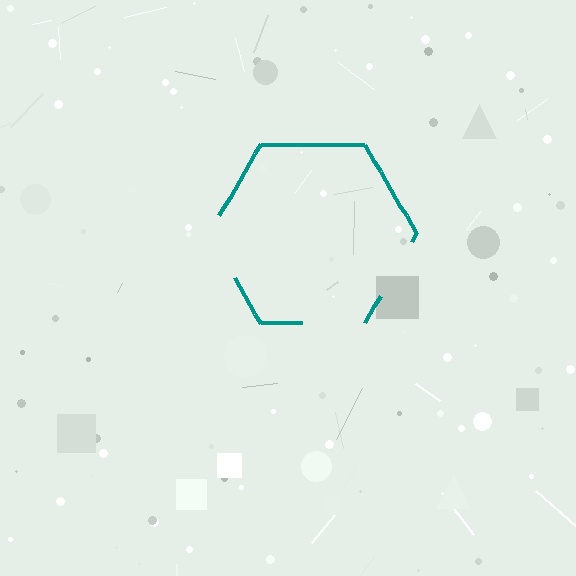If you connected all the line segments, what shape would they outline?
They would outline a hexagon.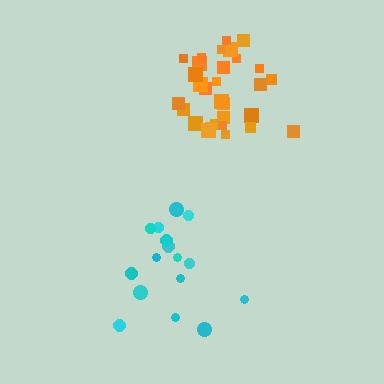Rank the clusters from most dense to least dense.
orange, cyan.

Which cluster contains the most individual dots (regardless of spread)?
Orange (30).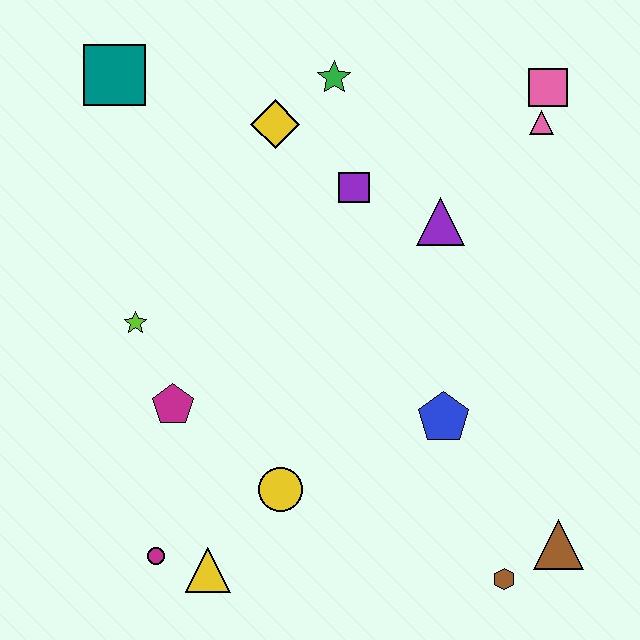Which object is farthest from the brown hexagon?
The teal square is farthest from the brown hexagon.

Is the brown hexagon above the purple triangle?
No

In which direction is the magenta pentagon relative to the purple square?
The magenta pentagon is below the purple square.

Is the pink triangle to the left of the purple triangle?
No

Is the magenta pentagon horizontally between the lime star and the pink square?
Yes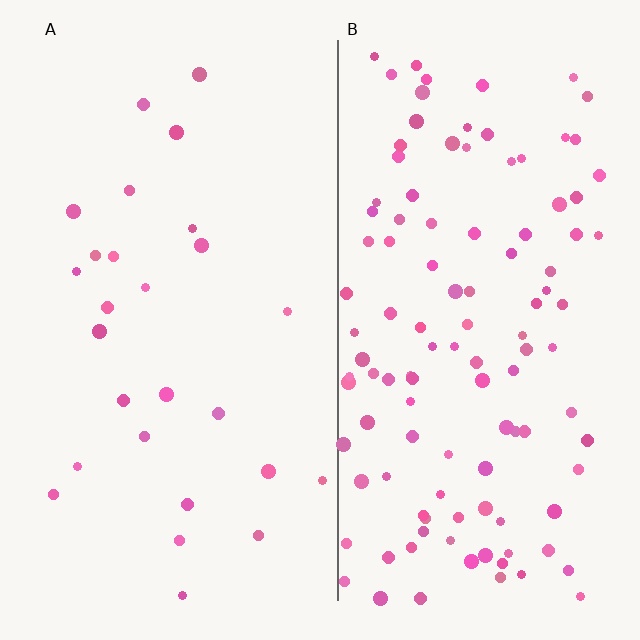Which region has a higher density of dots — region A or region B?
B (the right).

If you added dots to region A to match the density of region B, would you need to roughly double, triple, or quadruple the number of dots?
Approximately quadruple.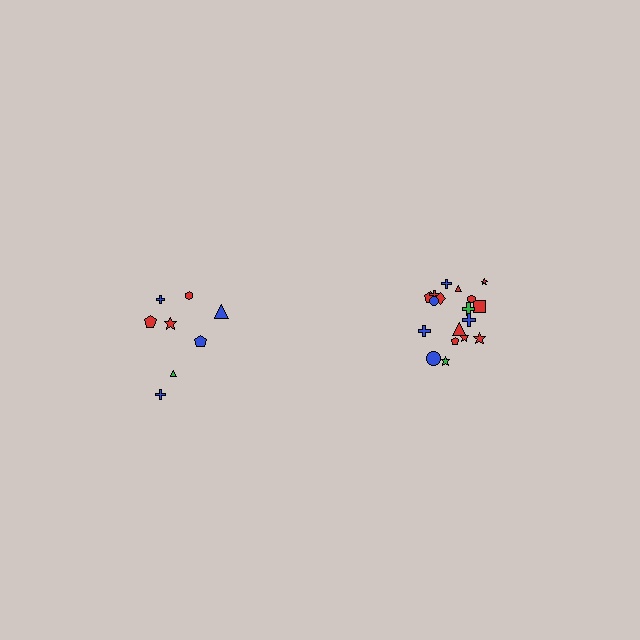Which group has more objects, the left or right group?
The right group.